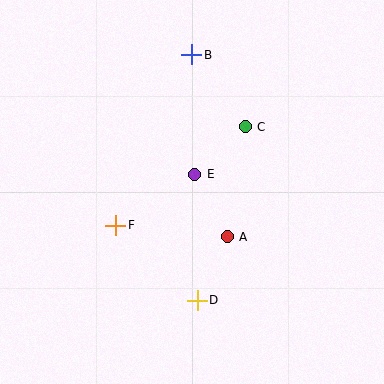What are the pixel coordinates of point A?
Point A is at (227, 237).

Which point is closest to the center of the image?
Point E at (195, 174) is closest to the center.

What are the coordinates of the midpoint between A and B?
The midpoint between A and B is at (210, 146).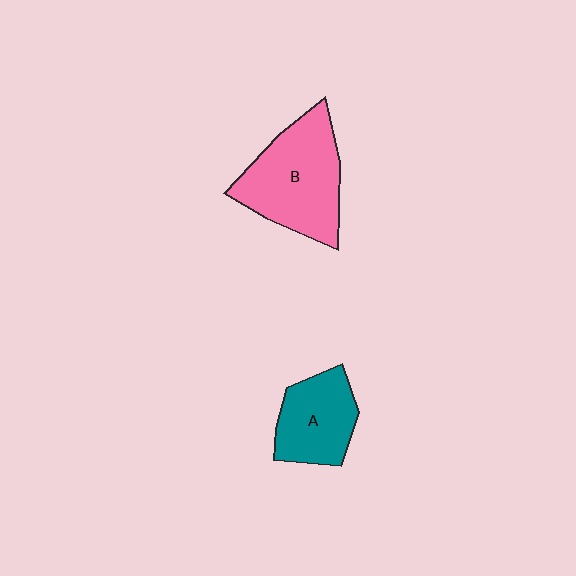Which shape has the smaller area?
Shape A (teal).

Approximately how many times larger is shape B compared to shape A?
Approximately 1.5 times.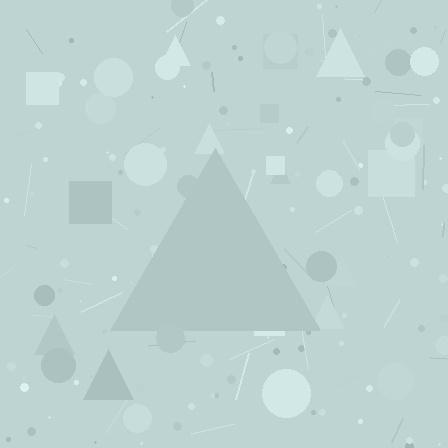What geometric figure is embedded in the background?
A triangle is embedded in the background.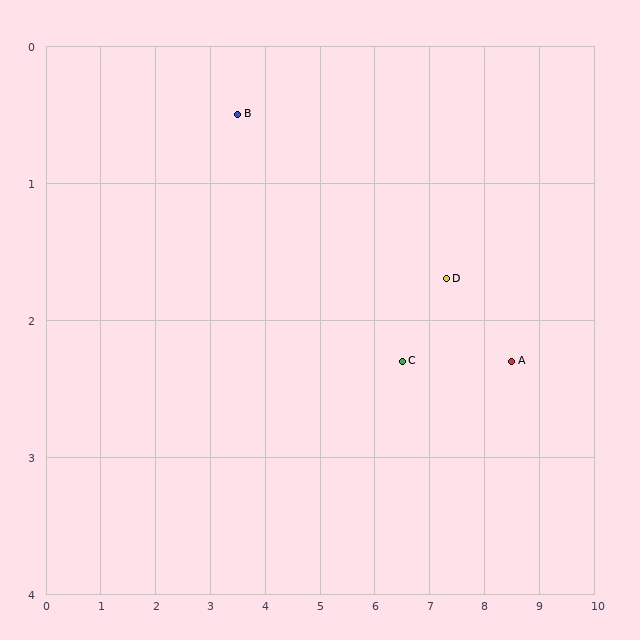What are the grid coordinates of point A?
Point A is at approximately (8.5, 2.3).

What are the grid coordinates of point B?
Point B is at approximately (3.5, 0.5).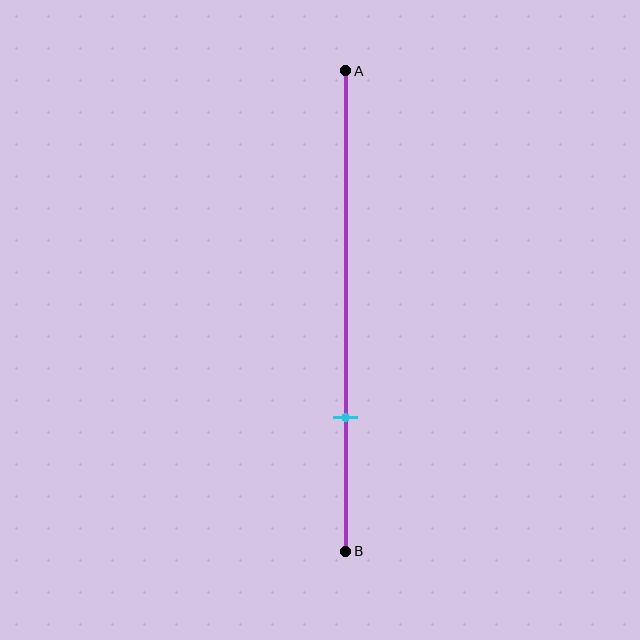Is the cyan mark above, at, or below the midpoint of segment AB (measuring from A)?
The cyan mark is below the midpoint of segment AB.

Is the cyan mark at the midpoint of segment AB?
No, the mark is at about 70% from A, not at the 50% midpoint.